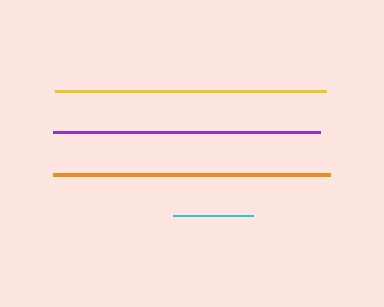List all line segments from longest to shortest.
From longest to shortest: orange, yellow, purple, cyan.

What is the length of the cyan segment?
The cyan segment is approximately 80 pixels long.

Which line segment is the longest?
The orange line is the longest at approximately 278 pixels.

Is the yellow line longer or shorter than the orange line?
The orange line is longer than the yellow line.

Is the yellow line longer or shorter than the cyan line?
The yellow line is longer than the cyan line.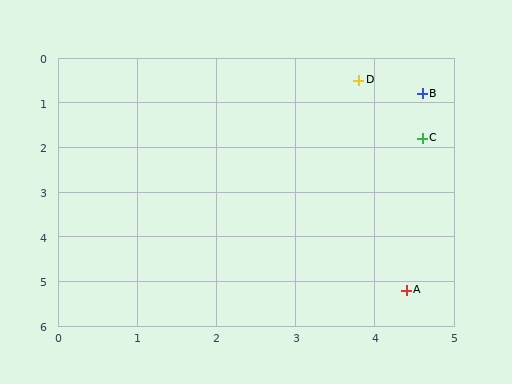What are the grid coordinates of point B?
Point B is at approximately (4.6, 0.8).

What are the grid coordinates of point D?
Point D is at approximately (3.8, 0.5).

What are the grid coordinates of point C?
Point C is at approximately (4.6, 1.8).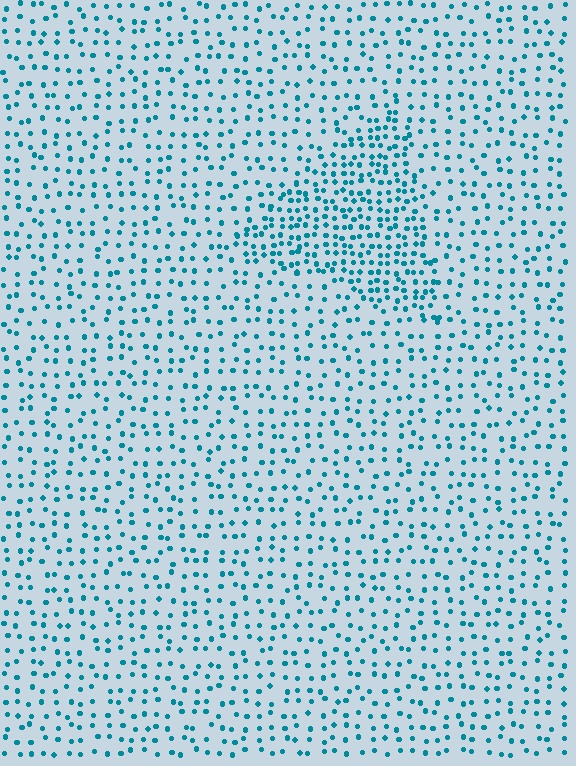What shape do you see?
I see a triangle.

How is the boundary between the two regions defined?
The boundary is defined by a change in element density (approximately 2.0x ratio). All elements are the same color, size, and shape.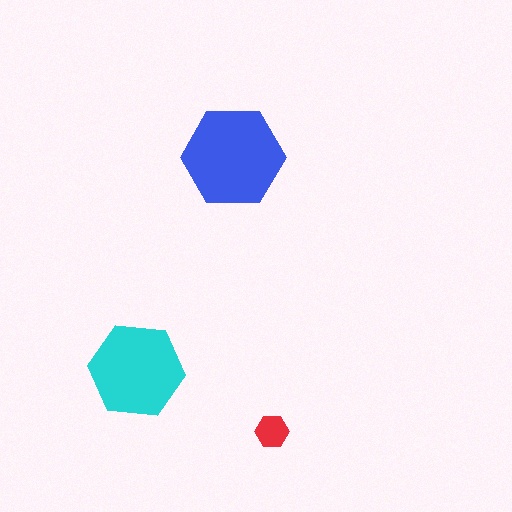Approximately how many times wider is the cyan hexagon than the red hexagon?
About 3 times wider.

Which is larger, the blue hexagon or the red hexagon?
The blue one.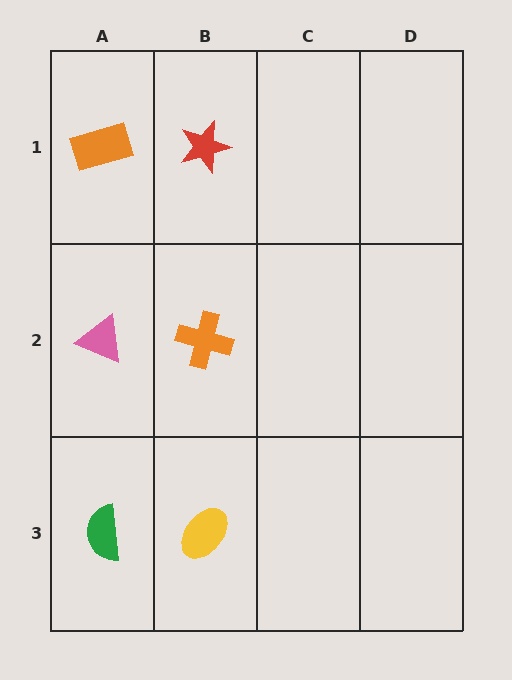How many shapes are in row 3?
2 shapes.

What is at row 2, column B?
An orange cross.